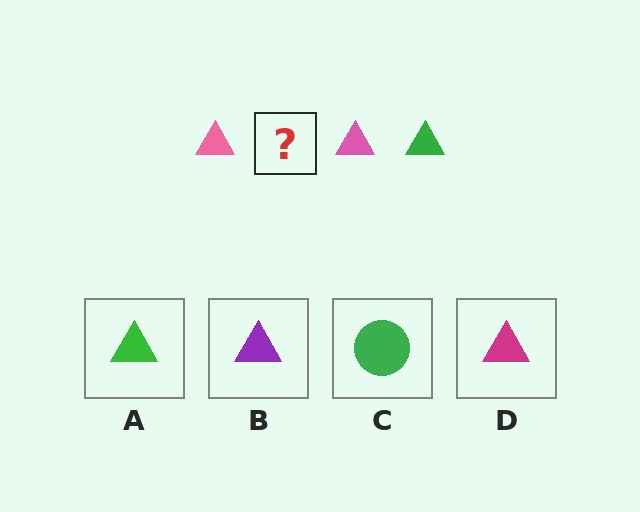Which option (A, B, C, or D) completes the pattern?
A.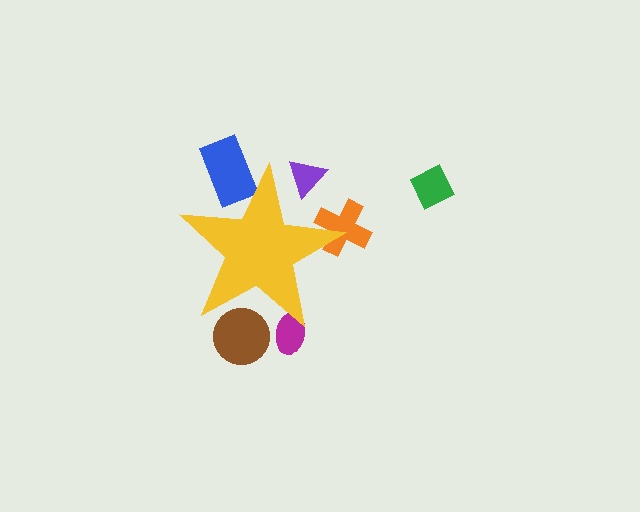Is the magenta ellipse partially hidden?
Yes, the magenta ellipse is partially hidden behind the yellow star.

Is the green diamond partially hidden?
No, the green diamond is fully visible.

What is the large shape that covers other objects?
A yellow star.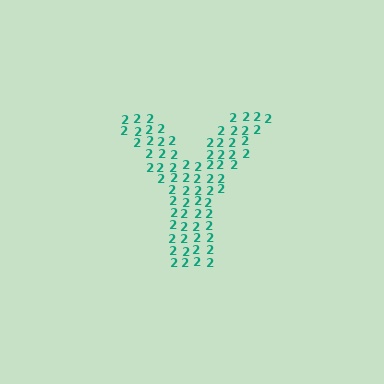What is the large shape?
The large shape is the letter Y.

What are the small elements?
The small elements are digit 2's.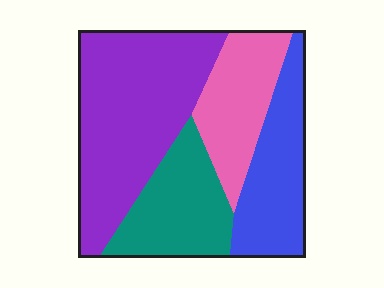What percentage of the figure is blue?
Blue covers around 20% of the figure.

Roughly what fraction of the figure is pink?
Pink takes up between a sixth and a third of the figure.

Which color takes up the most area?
Purple, at roughly 40%.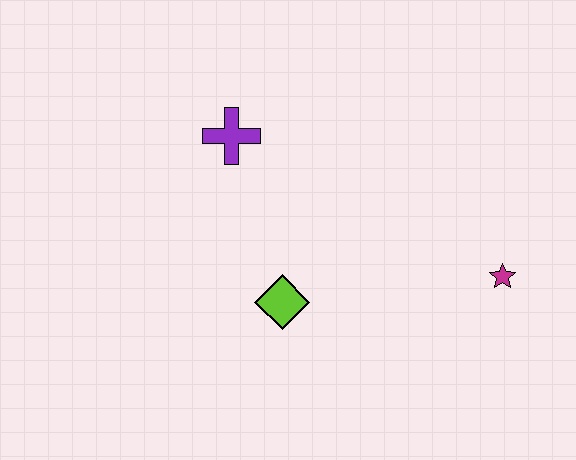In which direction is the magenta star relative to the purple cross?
The magenta star is to the right of the purple cross.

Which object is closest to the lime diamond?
The purple cross is closest to the lime diamond.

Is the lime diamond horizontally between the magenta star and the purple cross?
Yes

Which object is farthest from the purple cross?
The magenta star is farthest from the purple cross.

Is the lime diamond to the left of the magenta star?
Yes